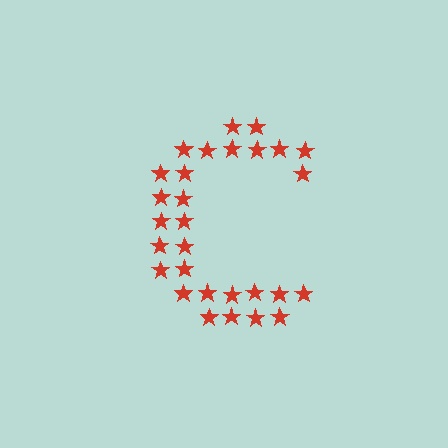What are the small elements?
The small elements are stars.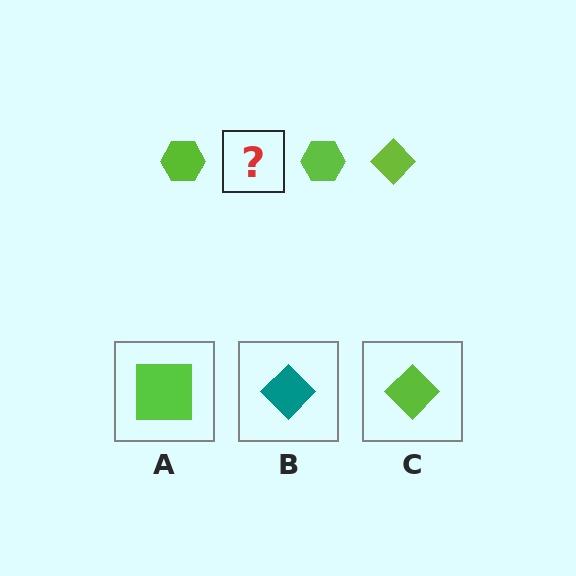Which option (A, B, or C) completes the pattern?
C.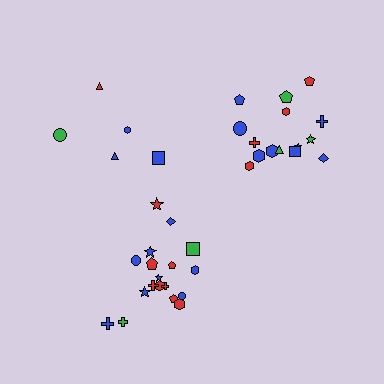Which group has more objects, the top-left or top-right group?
The top-right group.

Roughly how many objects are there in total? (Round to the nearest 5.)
Roughly 40 objects in total.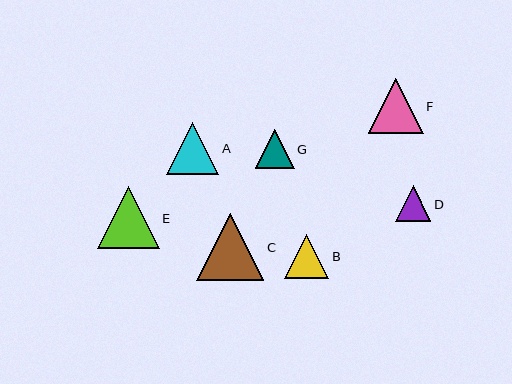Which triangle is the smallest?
Triangle D is the smallest with a size of approximately 35 pixels.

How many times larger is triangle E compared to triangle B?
Triangle E is approximately 1.4 times the size of triangle B.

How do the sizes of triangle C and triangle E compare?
Triangle C and triangle E are approximately the same size.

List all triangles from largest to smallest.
From largest to smallest: C, E, F, A, B, G, D.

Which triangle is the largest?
Triangle C is the largest with a size of approximately 67 pixels.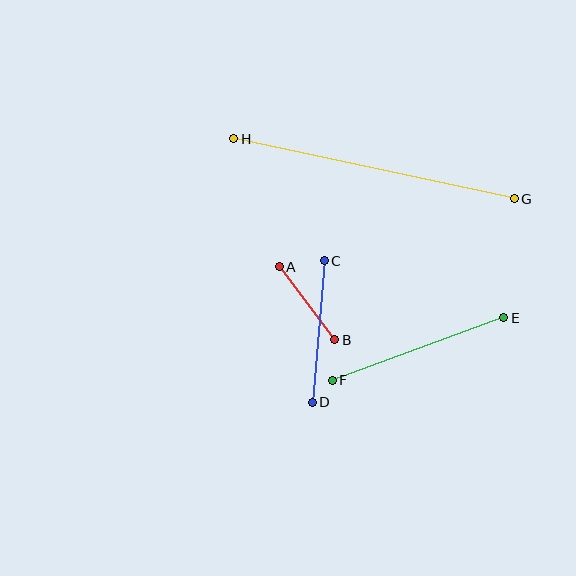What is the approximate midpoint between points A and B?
The midpoint is at approximately (307, 303) pixels.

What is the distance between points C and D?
The distance is approximately 142 pixels.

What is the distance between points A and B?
The distance is approximately 92 pixels.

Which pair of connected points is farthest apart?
Points G and H are farthest apart.